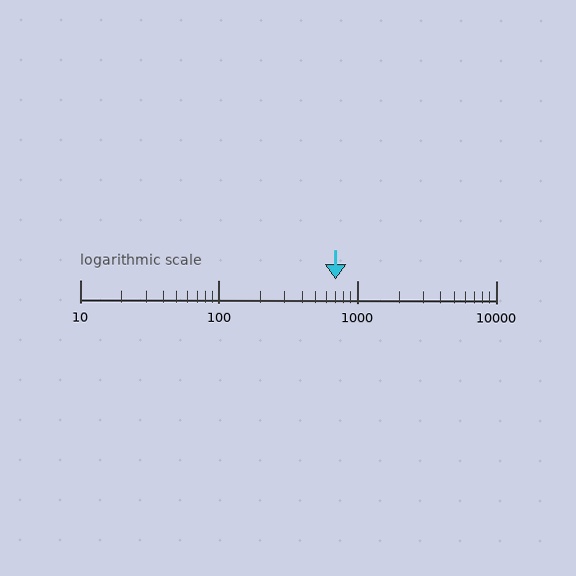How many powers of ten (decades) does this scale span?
The scale spans 3 decades, from 10 to 10000.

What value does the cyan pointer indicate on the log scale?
The pointer indicates approximately 700.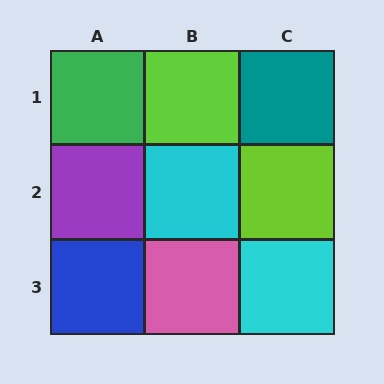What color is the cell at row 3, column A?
Blue.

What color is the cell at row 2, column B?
Cyan.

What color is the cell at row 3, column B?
Pink.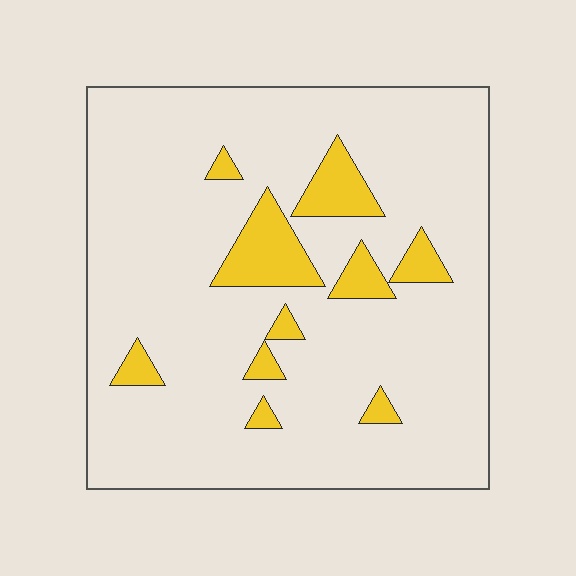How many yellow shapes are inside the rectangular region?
10.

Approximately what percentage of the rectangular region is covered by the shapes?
Approximately 10%.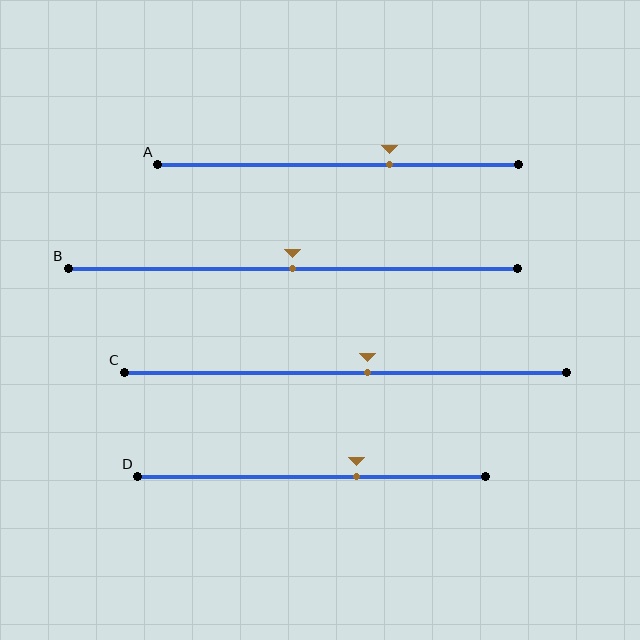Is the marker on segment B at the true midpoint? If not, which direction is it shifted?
Yes, the marker on segment B is at the true midpoint.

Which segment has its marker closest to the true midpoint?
Segment B has its marker closest to the true midpoint.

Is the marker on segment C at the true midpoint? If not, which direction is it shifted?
No, the marker on segment C is shifted to the right by about 5% of the segment length.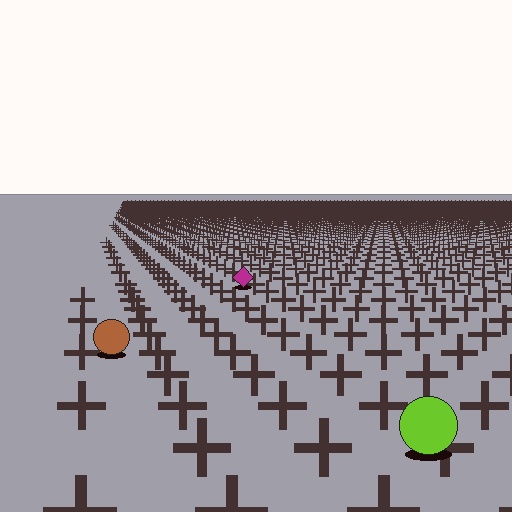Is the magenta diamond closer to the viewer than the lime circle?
No. The lime circle is closer — you can tell from the texture gradient: the ground texture is coarser near it.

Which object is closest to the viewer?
The lime circle is closest. The texture marks near it are larger and more spread out.